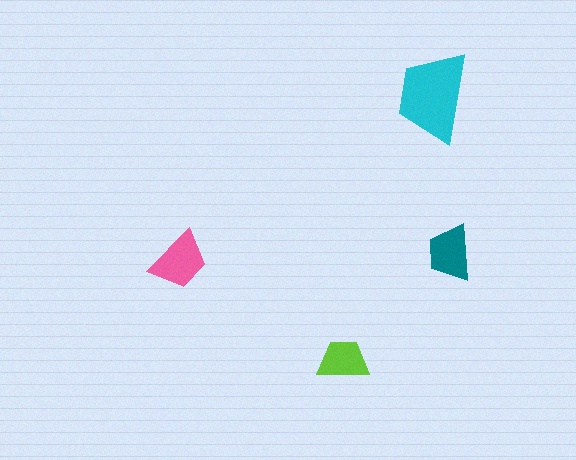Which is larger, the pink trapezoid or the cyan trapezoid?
The cyan one.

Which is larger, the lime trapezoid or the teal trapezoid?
The teal one.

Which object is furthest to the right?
The teal trapezoid is rightmost.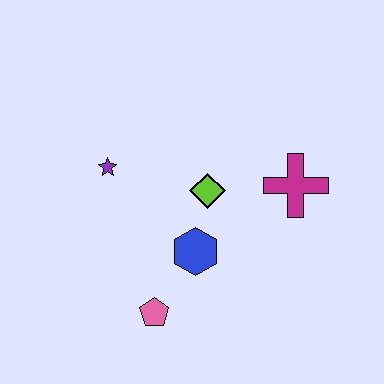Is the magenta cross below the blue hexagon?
No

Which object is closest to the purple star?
The lime diamond is closest to the purple star.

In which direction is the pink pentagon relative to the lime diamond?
The pink pentagon is below the lime diamond.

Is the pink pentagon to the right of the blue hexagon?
No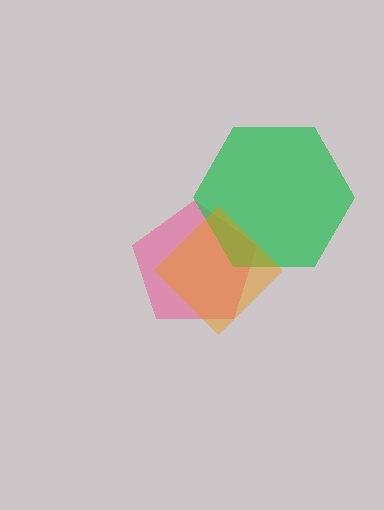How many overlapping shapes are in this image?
There are 3 overlapping shapes in the image.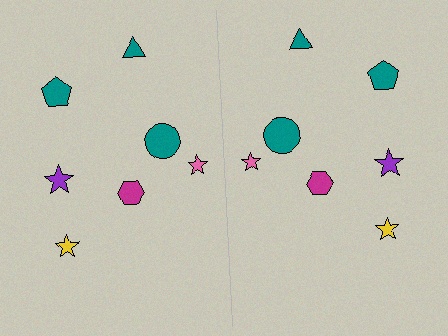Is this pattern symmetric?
Yes, this pattern has bilateral (reflection) symmetry.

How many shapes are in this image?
There are 14 shapes in this image.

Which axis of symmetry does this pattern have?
The pattern has a vertical axis of symmetry running through the center of the image.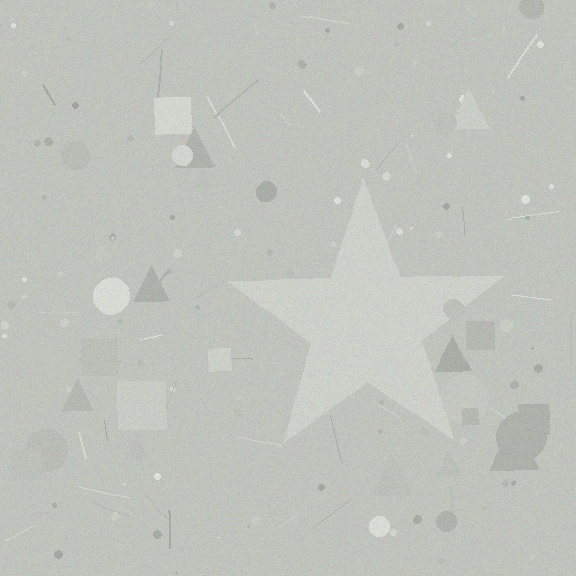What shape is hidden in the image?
A star is hidden in the image.